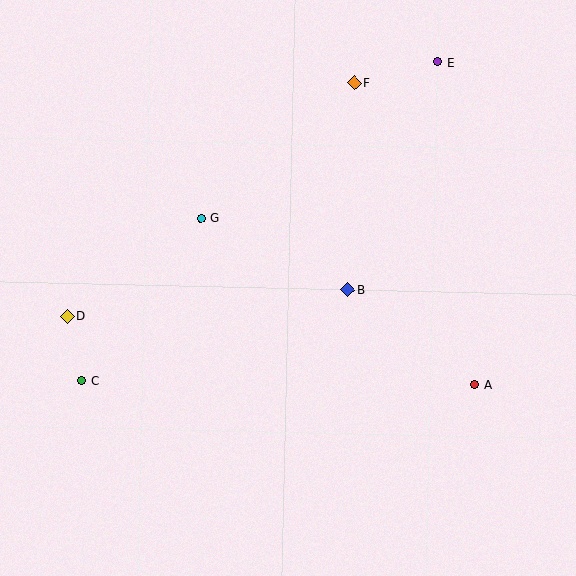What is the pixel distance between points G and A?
The distance between G and A is 320 pixels.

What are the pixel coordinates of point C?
Point C is at (82, 381).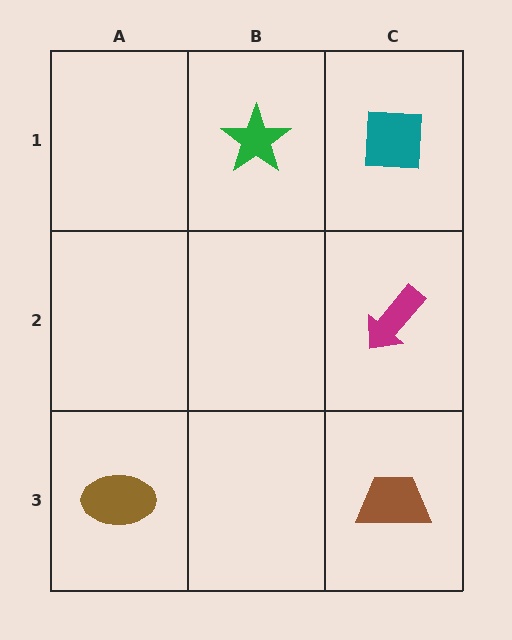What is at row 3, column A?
A brown ellipse.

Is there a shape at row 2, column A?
No, that cell is empty.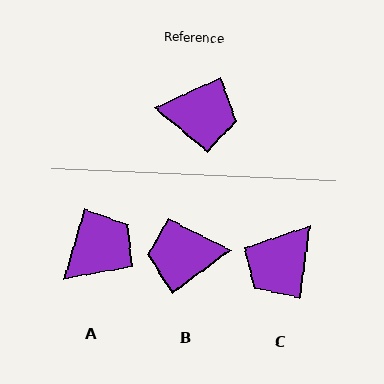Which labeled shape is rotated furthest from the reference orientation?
B, about 167 degrees away.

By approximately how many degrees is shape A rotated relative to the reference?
Approximately 49 degrees counter-clockwise.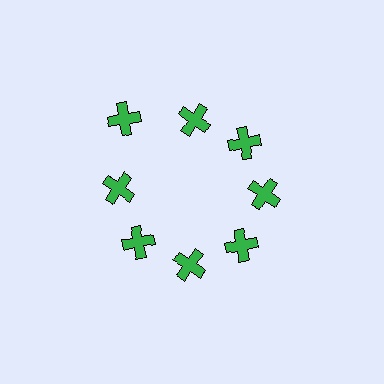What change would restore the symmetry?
The symmetry would be restored by moving it inward, back onto the ring so that all 8 crosses sit at equal angles and equal distance from the center.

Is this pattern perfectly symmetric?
No. The 8 green crosses are arranged in a ring, but one element near the 10 o'clock position is pushed outward from the center, breaking the 8-fold rotational symmetry.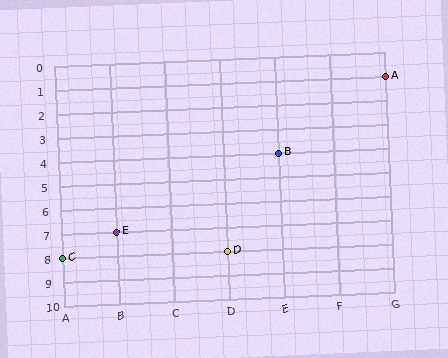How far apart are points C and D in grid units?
Points C and D are 3 columns apart.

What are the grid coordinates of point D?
Point D is at grid coordinates (D, 8).